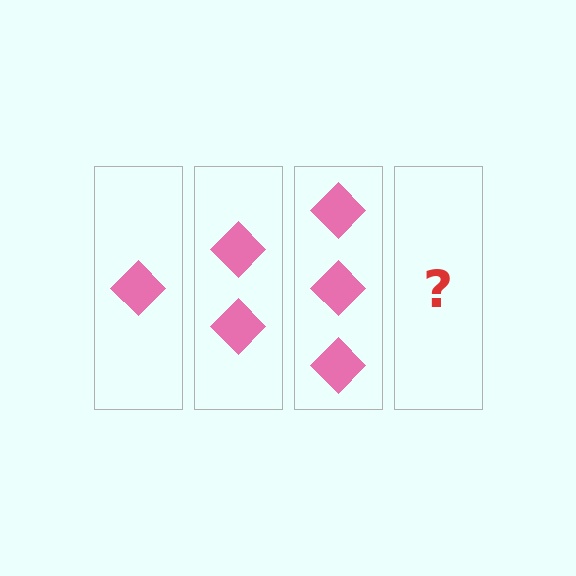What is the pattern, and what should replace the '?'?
The pattern is that each step adds one more diamond. The '?' should be 4 diamonds.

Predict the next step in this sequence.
The next step is 4 diamonds.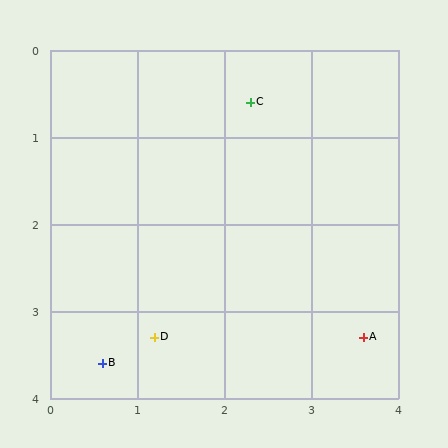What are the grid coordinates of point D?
Point D is at approximately (1.2, 3.3).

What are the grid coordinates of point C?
Point C is at approximately (2.3, 0.6).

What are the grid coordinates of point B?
Point B is at approximately (0.6, 3.6).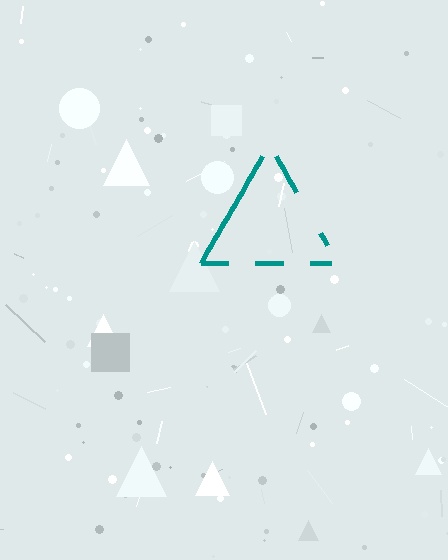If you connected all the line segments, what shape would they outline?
They would outline a triangle.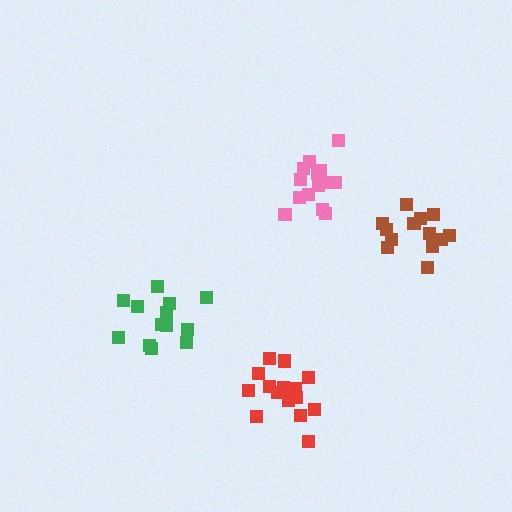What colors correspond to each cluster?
The clusters are colored: pink, green, red, brown.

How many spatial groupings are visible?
There are 4 spatial groupings.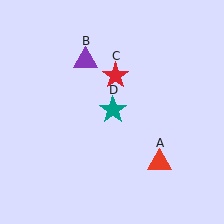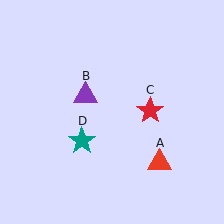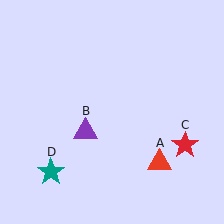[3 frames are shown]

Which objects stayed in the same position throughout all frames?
Red triangle (object A) remained stationary.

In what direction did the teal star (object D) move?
The teal star (object D) moved down and to the left.